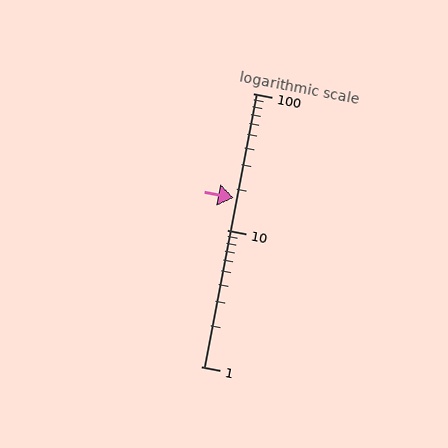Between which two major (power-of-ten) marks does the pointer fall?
The pointer is between 10 and 100.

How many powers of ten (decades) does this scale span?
The scale spans 2 decades, from 1 to 100.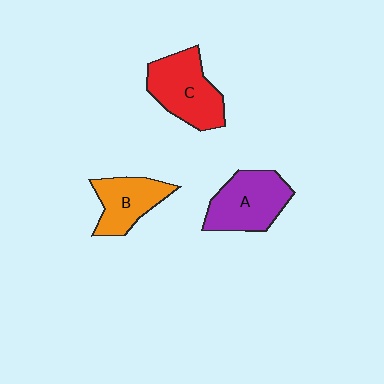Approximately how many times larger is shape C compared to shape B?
Approximately 1.3 times.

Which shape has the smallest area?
Shape B (orange).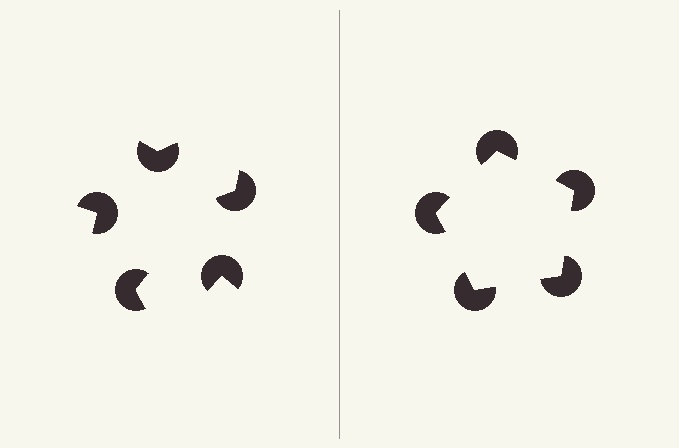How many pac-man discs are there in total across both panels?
10 — 5 on each side.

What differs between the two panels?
The pac-man discs are positioned identically on both sides; only the wedge orientations differ. On the right they align to a pentagon; on the left they are misaligned.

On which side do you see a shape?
An illusory pentagon appears on the right side. On the left side the wedge cuts are rotated, so no coherent shape forms.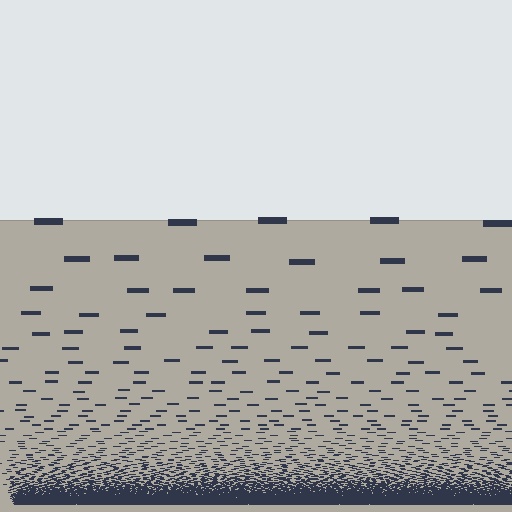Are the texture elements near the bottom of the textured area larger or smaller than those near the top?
Smaller. The gradient is inverted — elements near the bottom are smaller and denser.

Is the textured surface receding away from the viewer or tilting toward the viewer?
The surface appears to tilt toward the viewer. Texture elements get larger and sparser toward the top.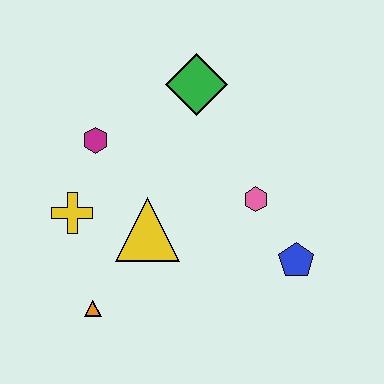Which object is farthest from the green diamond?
The orange triangle is farthest from the green diamond.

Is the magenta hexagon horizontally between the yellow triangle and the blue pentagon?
No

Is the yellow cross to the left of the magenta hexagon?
Yes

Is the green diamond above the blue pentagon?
Yes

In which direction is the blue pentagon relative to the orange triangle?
The blue pentagon is to the right of the orange triangle.